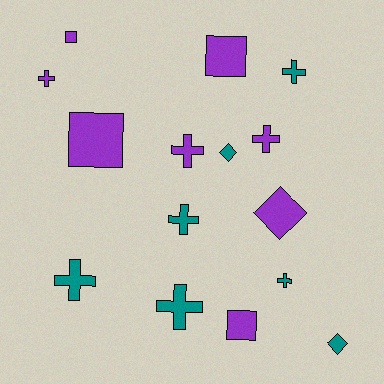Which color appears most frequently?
Purple, with 8 objects.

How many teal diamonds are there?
There are 2 teal diamonds.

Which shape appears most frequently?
Cross, with 8 objects.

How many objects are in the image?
There are 15 objects.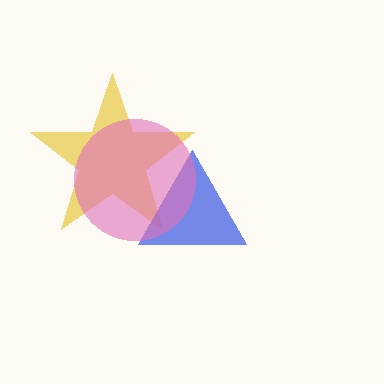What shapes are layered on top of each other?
The layered shapes are: a yellow star, a blue triangle, a pink circle.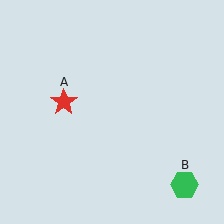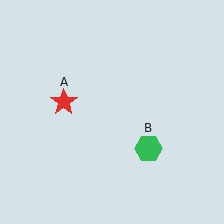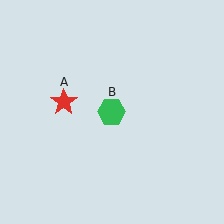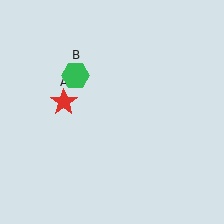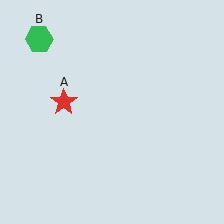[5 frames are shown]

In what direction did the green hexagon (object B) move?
The green hexagon (object B) moved up and to the left.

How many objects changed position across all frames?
1 object changed position: green hexagon (object B).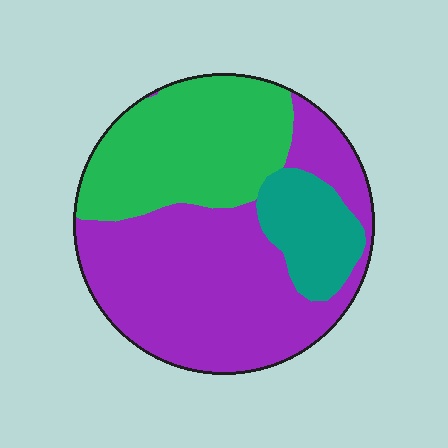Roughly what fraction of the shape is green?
Green takes up between a quarter and a half of the shape.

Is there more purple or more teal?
Purple.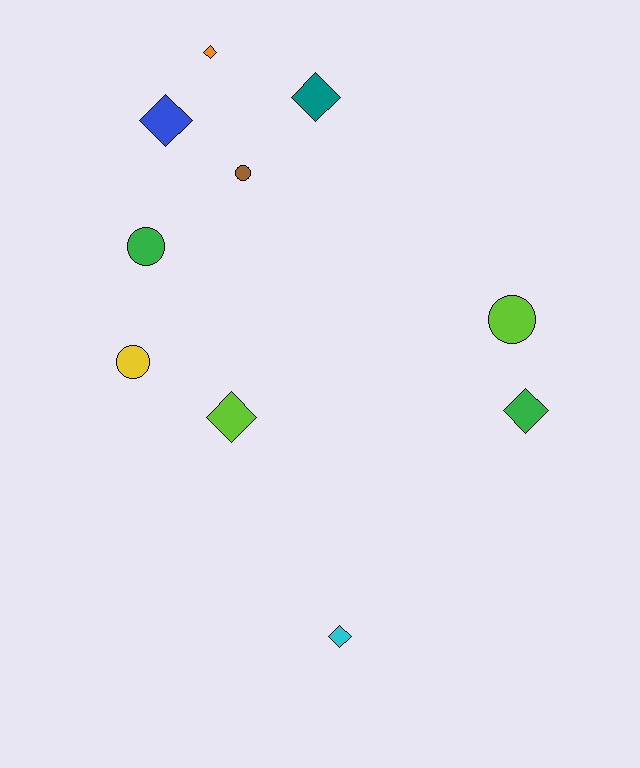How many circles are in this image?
There are 4 circles.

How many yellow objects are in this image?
There is 1 yellow object.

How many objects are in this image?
There are 10 objects.